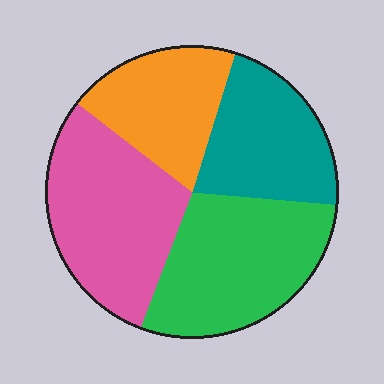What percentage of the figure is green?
Green covers 29% of the figure.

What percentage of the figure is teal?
Teal takes up about one fifth (1/5) of the figure.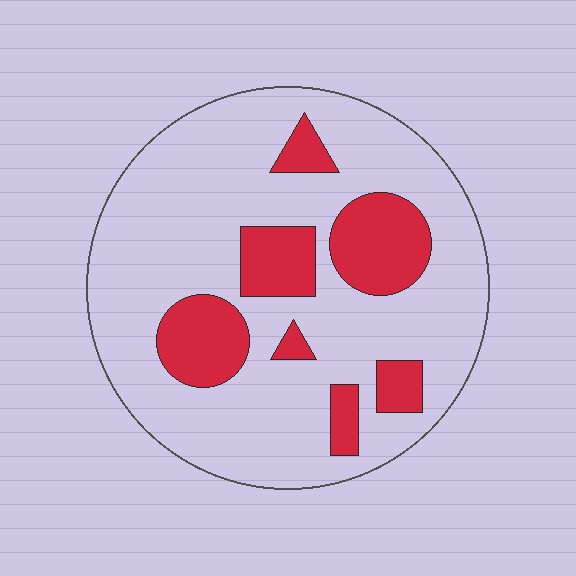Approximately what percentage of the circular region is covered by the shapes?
Approximately 20%.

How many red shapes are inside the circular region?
7.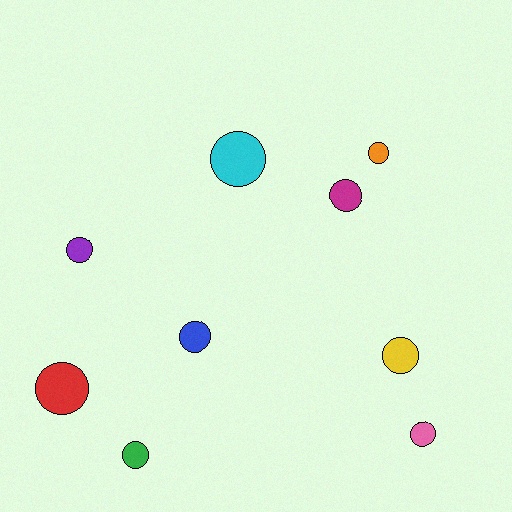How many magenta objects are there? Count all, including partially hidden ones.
There is 1 magenta object.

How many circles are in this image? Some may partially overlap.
There are 9 circles.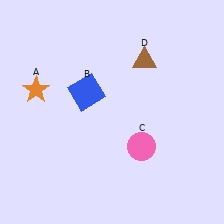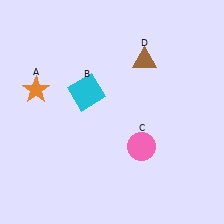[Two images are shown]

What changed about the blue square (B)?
In Image 1, B is blue. In Image 2, it changed to cyan.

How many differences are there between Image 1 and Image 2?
There is 1 difference between the two images.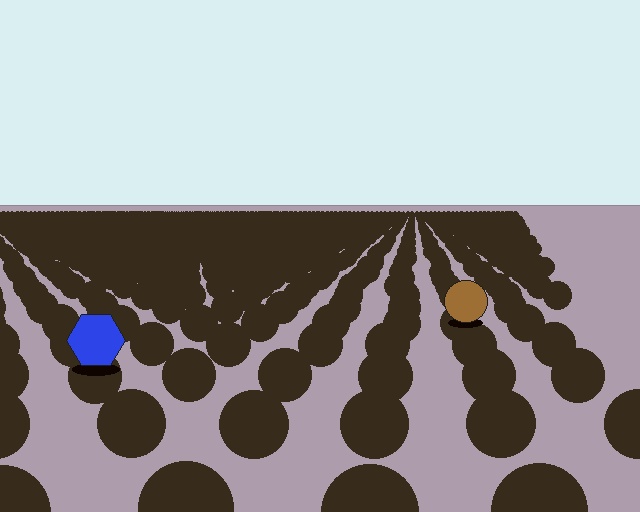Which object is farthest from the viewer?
The brown circle is farthest from the viewer. It appears smaller and the ground texture around it is denser.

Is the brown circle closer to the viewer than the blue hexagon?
No. The blue hexagon is closer — you can tell from the texture gradient: the ground texture is coarser near it.